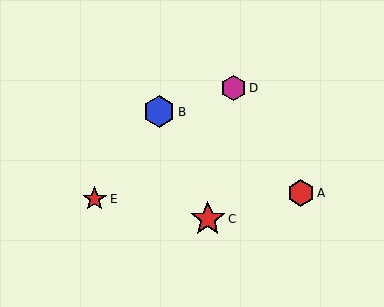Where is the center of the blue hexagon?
The center of the blue hexagon is at (159, 112).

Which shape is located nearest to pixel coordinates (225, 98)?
The magenta hexagon (labeled D) at (233, 88) is nearest to that location.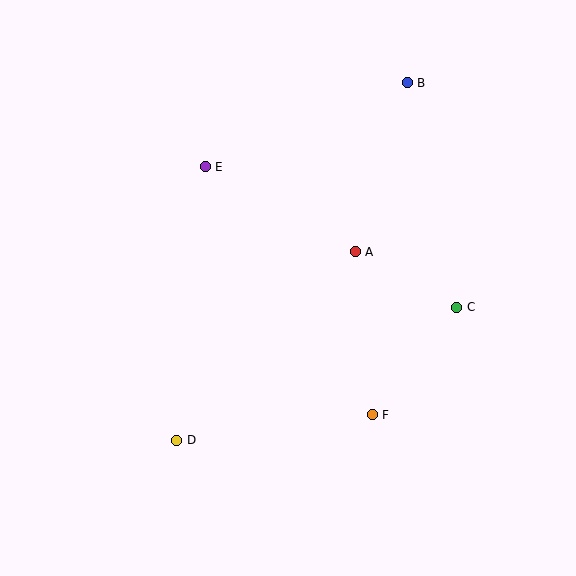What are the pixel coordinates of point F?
Point F is at (372, 415).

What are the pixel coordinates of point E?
Point E is at (205, 167).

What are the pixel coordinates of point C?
Point C is at (457, 307).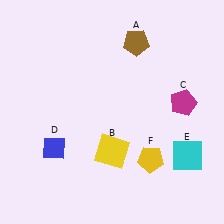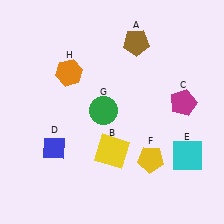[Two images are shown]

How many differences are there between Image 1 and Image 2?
There are 2 differences between the two images.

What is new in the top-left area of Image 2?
A green circle (G) was added in the top-left area of Image 2.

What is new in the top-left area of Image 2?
An orange hexagon (H) was added in the top-left area of Image 2.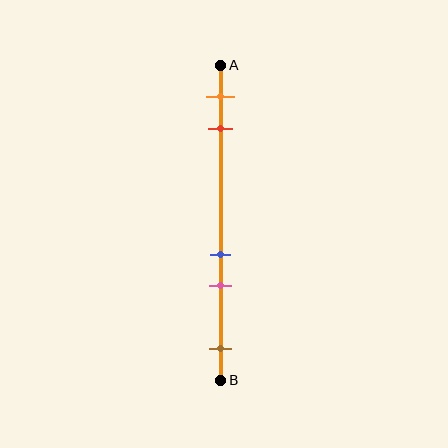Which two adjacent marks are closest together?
The blue and pink marks are the closest adjacent pair.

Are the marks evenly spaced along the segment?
No, the marks are not evenly spaced.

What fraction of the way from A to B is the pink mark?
The pink mark is approximately 70% (0.7) of the way from A to B.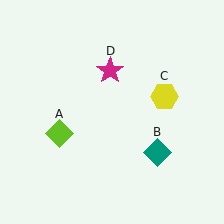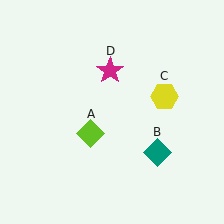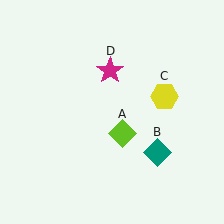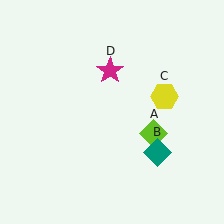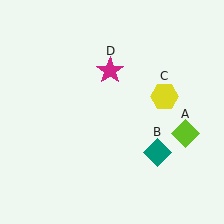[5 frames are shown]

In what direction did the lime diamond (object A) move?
The lime diamond (object A) moved right.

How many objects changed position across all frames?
1 object changed position: lime diamond (object A).